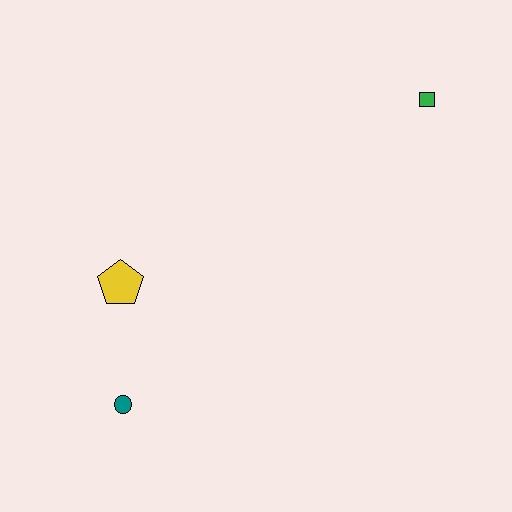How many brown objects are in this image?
There are no brown objects.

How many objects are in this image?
There are 3 objects.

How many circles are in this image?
There is 1 circle.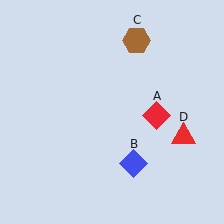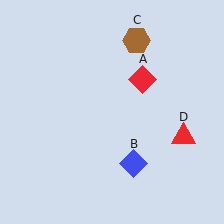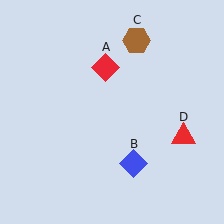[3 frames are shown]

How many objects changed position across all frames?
1 object changed position: red diamond (object A).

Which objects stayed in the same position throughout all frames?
Blue diamond (object B) and brown hexagon (object C) and red triangle (object D) remained stationary.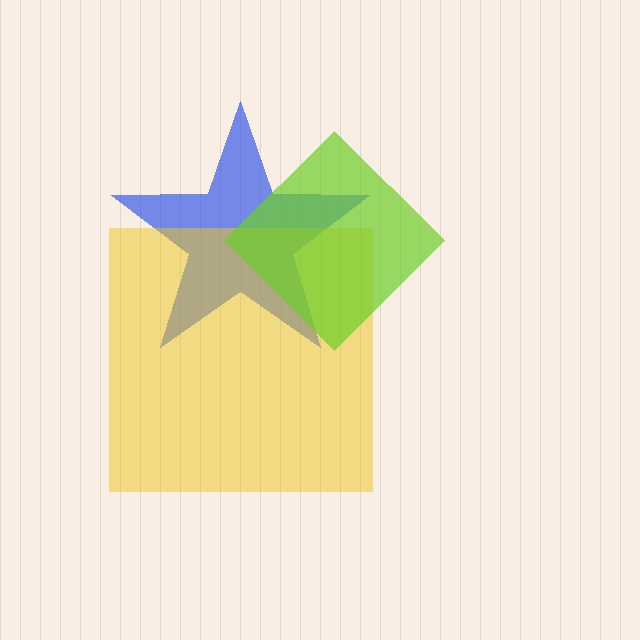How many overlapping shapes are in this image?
There are 3 overlapping shapes in the image.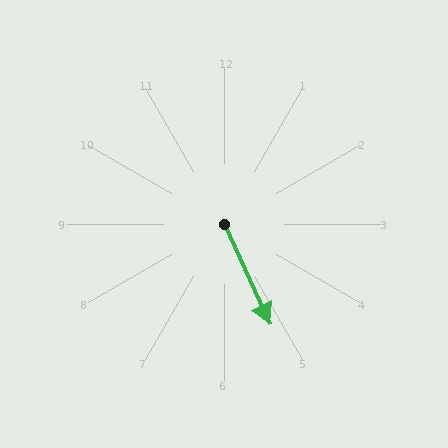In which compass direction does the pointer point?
Southeast.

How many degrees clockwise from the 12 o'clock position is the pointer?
Approximately 155 degrees.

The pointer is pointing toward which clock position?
Roughly 5 o'clock.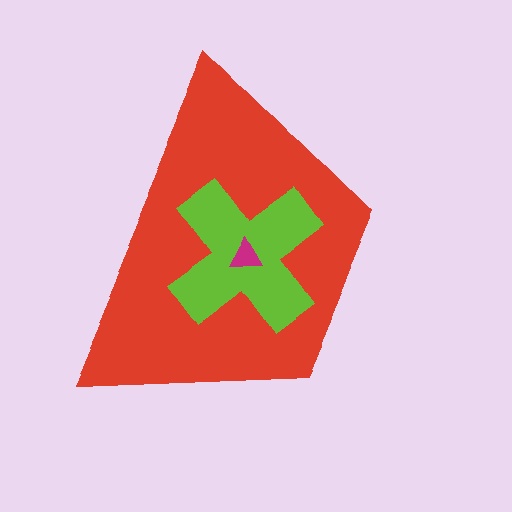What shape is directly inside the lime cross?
The magenta triangle.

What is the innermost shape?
The magenta triangle.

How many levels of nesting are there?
3.